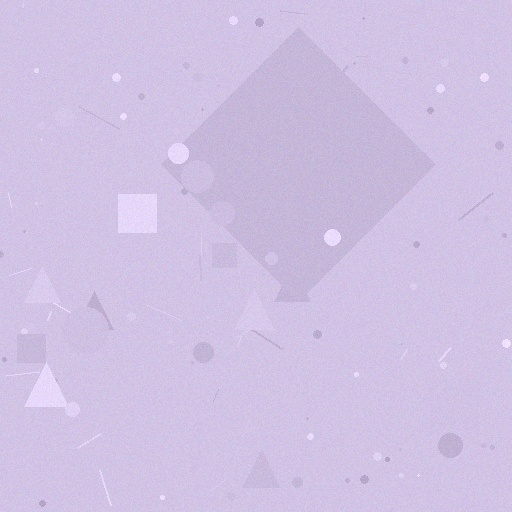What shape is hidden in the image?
A diamond is hidden in the image.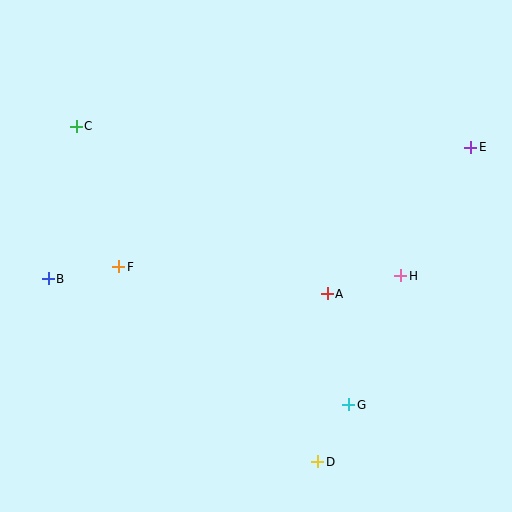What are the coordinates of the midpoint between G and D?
The midpoint between G and D is at (333, 433).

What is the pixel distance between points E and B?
The distance between E and B is 442 pixels.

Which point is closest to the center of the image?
Point A at (327, 294) is closest to the center.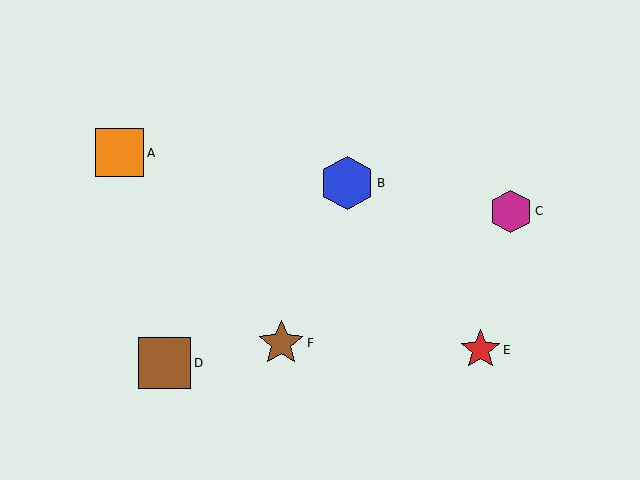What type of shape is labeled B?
Shape B is a blue hexagon.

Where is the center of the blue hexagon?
The center of the blue hexagon is at (347, 183).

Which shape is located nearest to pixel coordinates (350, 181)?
The blue hexagon (labeled B) at (347, 183) is nearest to that location.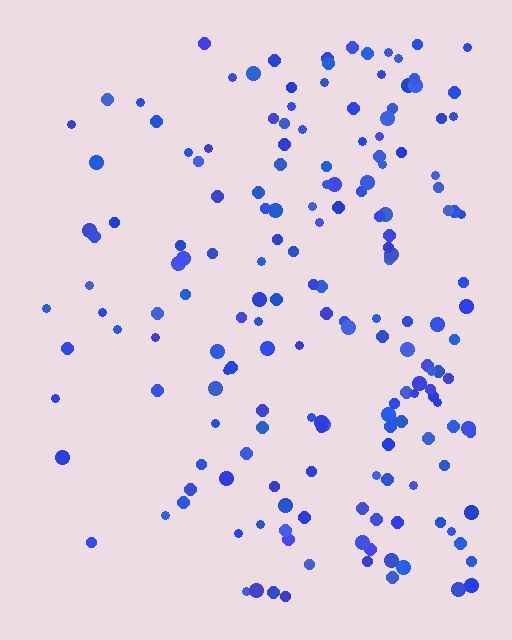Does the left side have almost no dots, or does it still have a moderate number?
Still a moderate number, just noticeably fewer than the right.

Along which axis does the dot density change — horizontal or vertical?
Horizontal.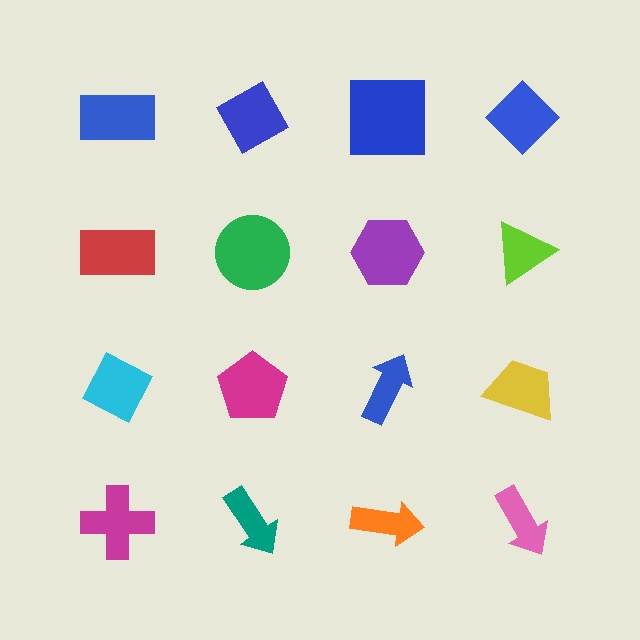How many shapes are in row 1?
4 shapes.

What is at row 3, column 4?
A yellow trapezoid.